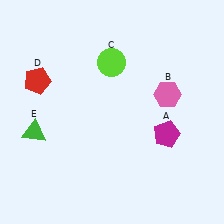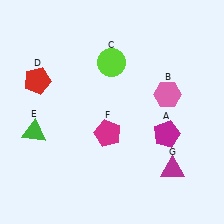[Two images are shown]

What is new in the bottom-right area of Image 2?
A magenta triangle (G) was added in the bottom-right area of Image 2.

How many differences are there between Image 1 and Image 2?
There are 2 differences between the two images.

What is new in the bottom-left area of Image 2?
A magenta pentagon (F) was added in the bottom-left area of Image 2.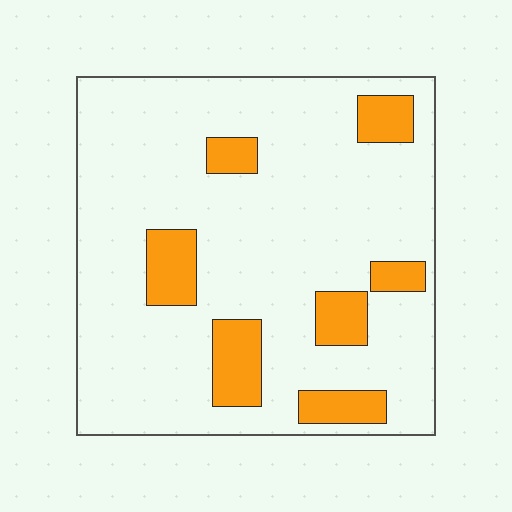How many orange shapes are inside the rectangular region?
7.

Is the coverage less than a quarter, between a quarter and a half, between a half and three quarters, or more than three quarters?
Less than a quarter.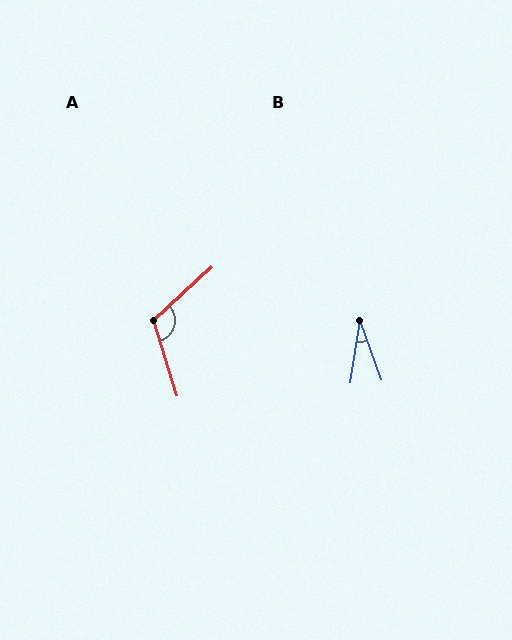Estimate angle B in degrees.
Approximately 28 degrees.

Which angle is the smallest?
B, at approximately 28 degrees.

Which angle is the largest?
A, at approximately 115 degrees.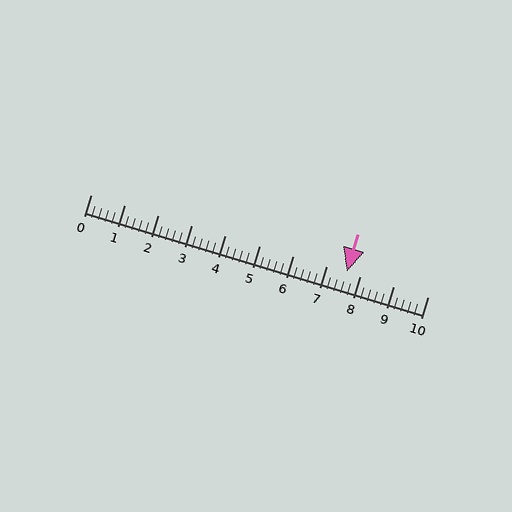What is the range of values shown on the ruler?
The ruler shows values from 0 to 10.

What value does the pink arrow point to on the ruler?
The pink arrow points to approximately 7.6.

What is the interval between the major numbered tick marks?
The major tick marks are spaced 1 units apart.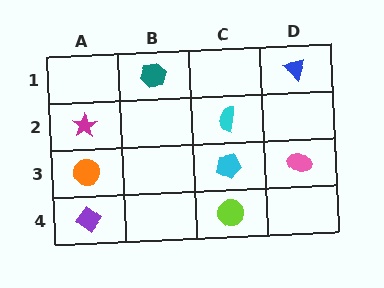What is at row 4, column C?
A lime circle.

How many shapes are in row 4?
2 shapes.